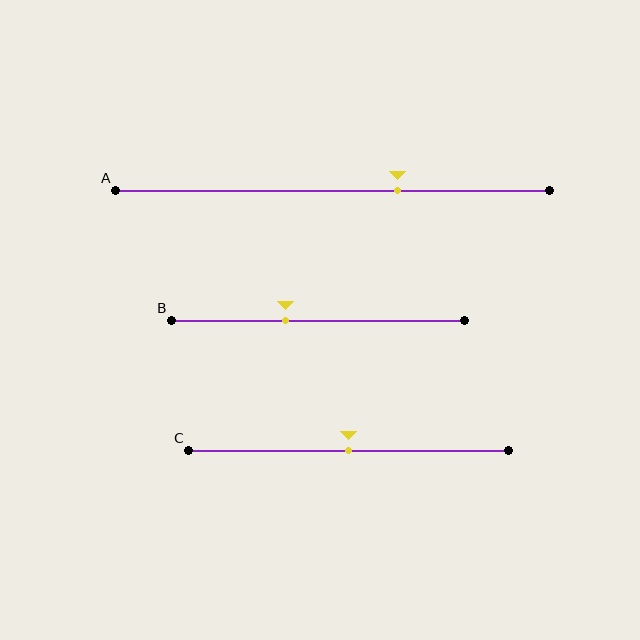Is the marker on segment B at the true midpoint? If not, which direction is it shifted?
No, the marker on segment B is shifted to the left by about 11% of the segment length.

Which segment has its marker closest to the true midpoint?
Segment C has its marker closest to the true midpoint.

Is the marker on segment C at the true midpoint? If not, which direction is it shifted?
Yes, the marker on segment C is at the true midpoint.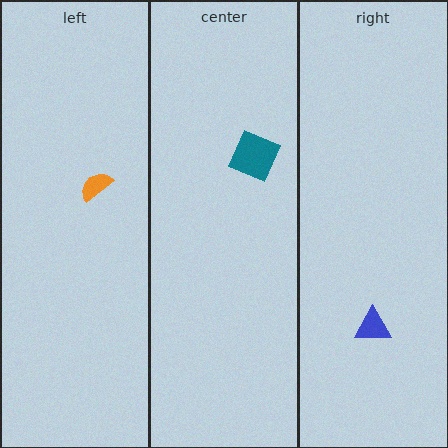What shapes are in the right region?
The blue triangle.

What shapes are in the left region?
The orange semicircle.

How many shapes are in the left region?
1.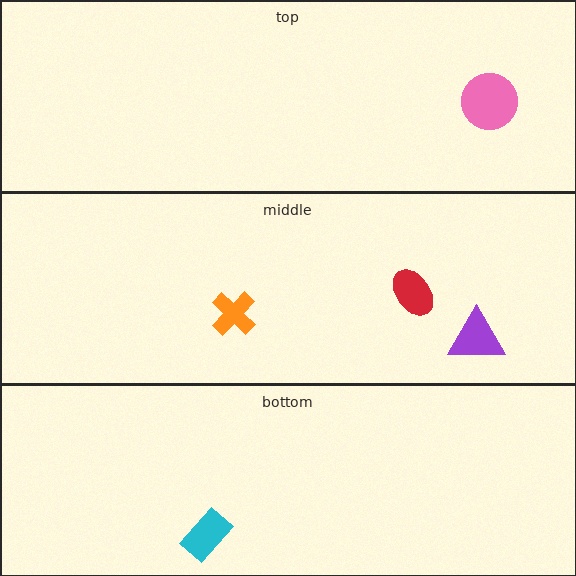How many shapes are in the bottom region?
1.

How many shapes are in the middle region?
3.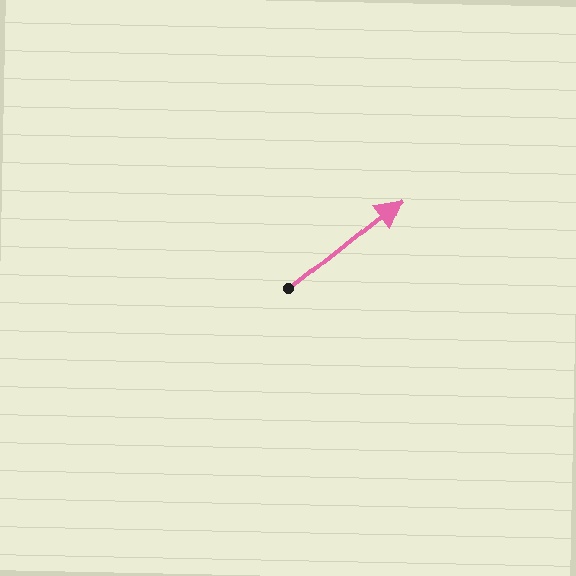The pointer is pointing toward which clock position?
Roughly 2 o'clock.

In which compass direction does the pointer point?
Northeast.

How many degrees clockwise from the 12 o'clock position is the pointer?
Approximately 51 degrees.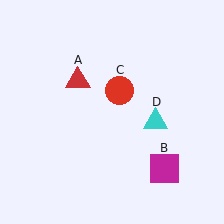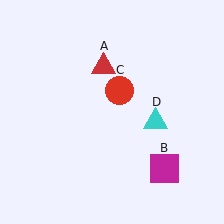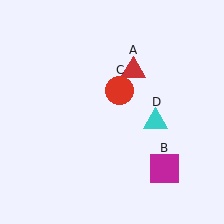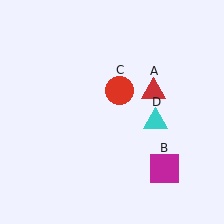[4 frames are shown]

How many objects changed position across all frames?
1 object changed position: red triangle (object A).